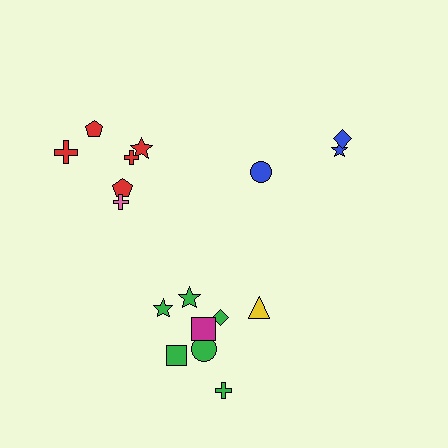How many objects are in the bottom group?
There are 8 objects.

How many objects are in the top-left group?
There are 6 objects.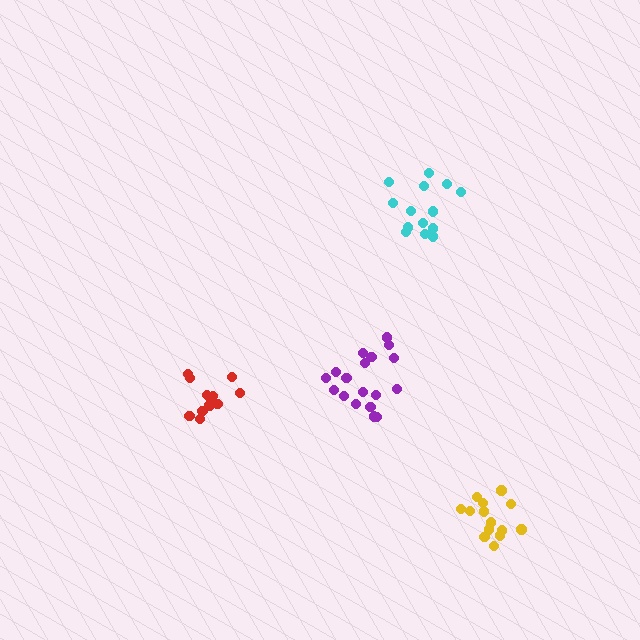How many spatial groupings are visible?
There are 4 spatial groupings.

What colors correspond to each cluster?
The clusters are colored: red, purple, cyan, yellow.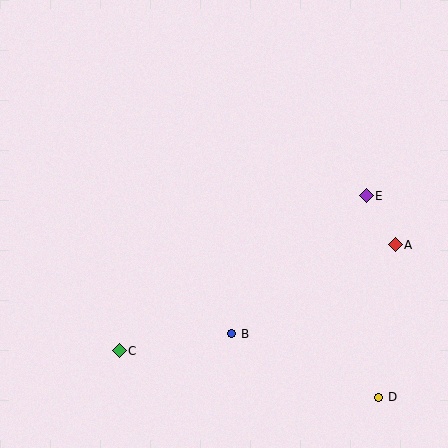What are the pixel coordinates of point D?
Point D is at (379, 397).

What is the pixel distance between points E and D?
The distance between E and D is 202 pixels.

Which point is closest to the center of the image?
Point B at (232, 334) is closest to the center.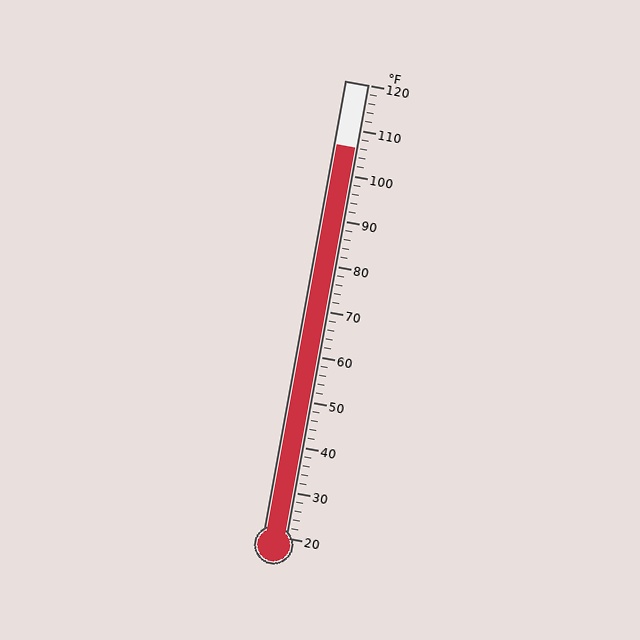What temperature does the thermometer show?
The thermometer shows approximately 106°F.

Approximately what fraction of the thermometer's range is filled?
The thermometer is filled to approximately 85% of its range.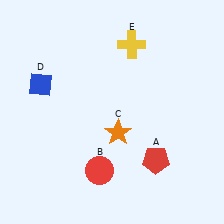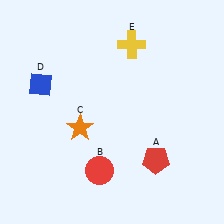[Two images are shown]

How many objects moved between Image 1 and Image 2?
1 object moved between the two images.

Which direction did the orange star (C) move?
The orange star (C) moved left.